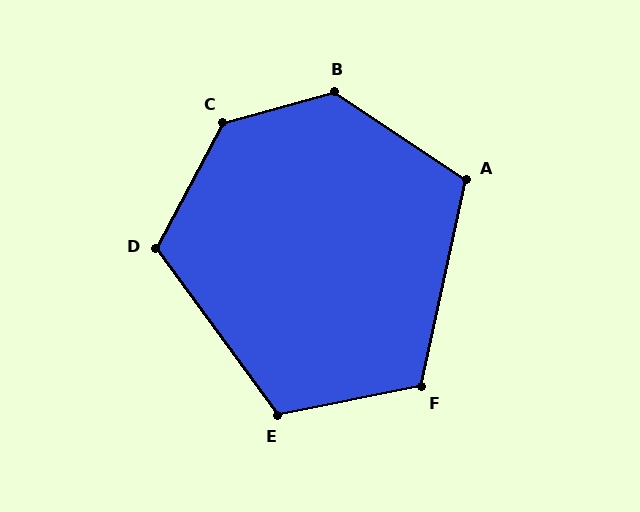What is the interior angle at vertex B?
Approximately 131 degrees (obtuse).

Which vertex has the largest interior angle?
C, at approximately 134 degrees.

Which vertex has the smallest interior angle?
A, at approximately 112 degrees.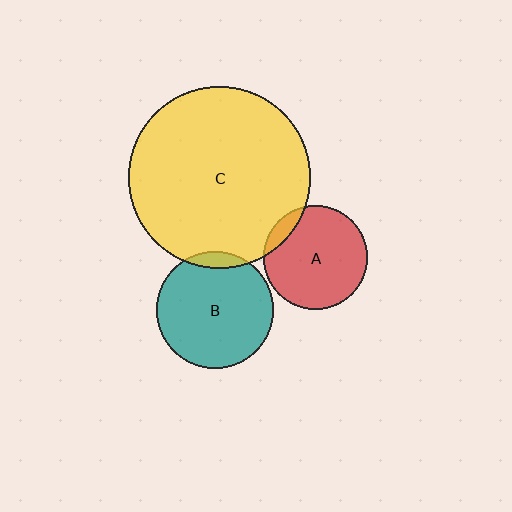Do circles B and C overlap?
Yes.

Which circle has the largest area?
Circle C (yellow).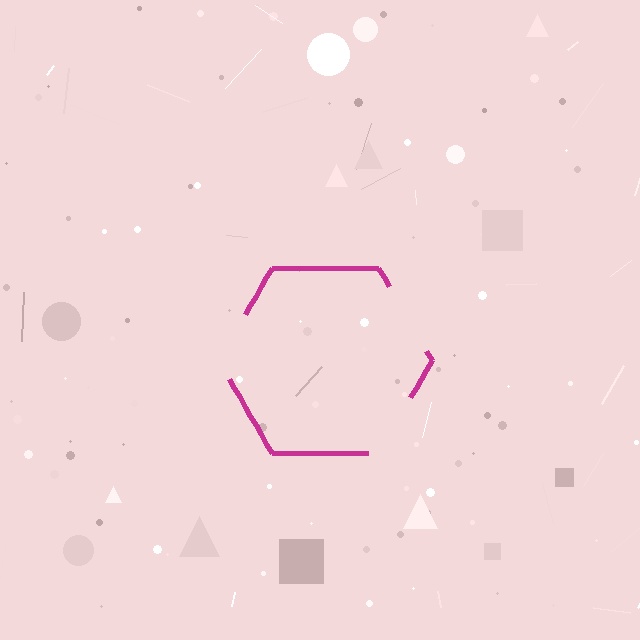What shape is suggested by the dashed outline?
The dashed outline suggests a hexagon.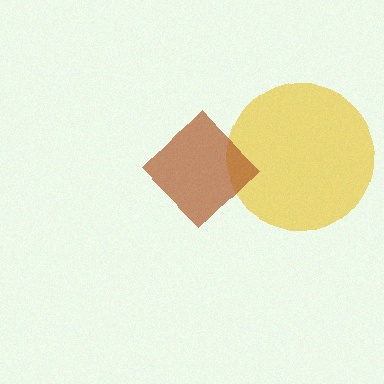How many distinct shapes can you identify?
There are 2 distinct shapes: a yellow circle, a brown diamond.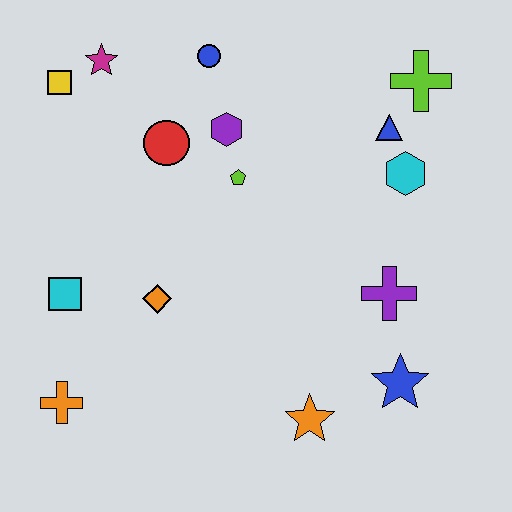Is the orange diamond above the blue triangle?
No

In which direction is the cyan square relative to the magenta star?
The cyan square is below the magenta star.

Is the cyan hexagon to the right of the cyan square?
Yes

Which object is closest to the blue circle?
The purple hexagon is closest to the blue circle.